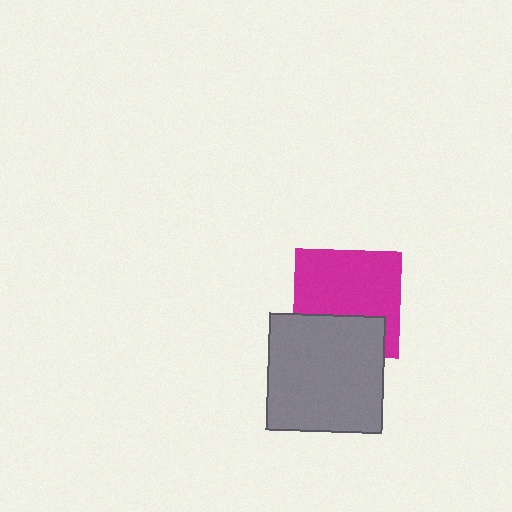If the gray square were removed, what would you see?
You would see the complete magenta square.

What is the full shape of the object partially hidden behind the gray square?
The partially hidden object is a magenta square.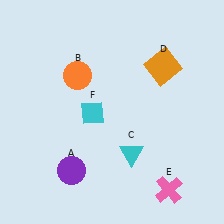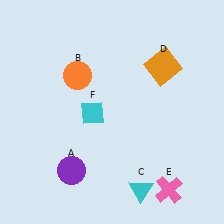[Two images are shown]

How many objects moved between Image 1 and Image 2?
1 object moved between the two images.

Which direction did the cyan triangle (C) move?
The cyan triangle (C) moved down.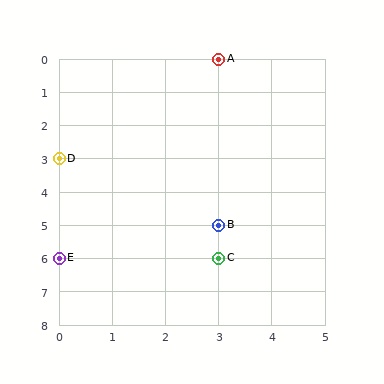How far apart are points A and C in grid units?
Points A and C are 6 rows apart.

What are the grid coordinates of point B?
Point B is at grid coordinates (3, 5).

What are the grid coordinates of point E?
Point E is at grid coordinates (0, 6).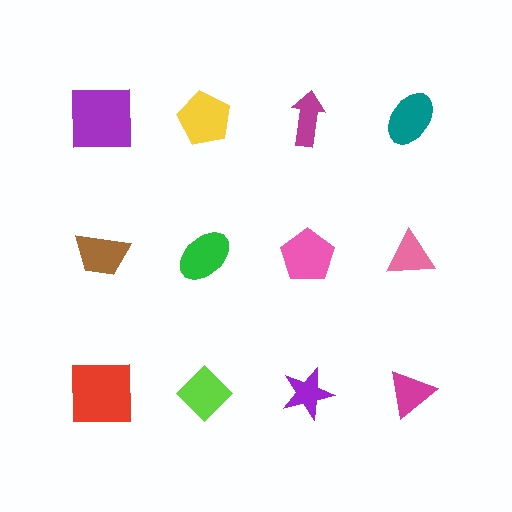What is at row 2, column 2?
A green ellipse.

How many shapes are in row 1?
4 shapes.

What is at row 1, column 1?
A purple square.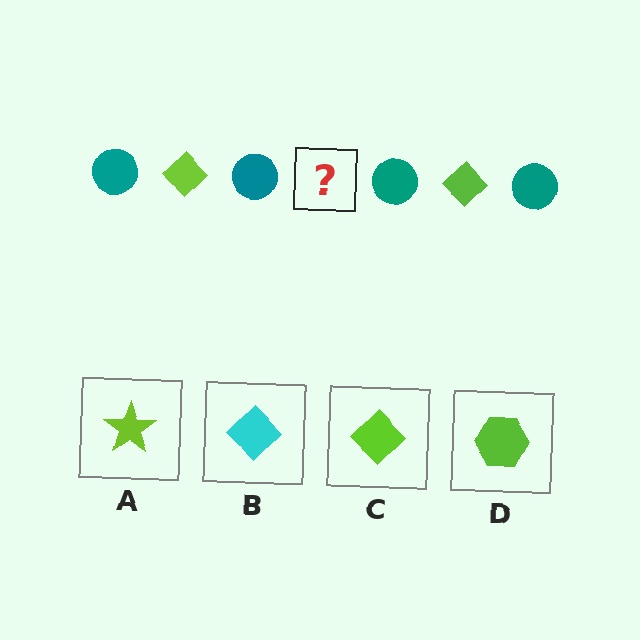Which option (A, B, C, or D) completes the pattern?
C.